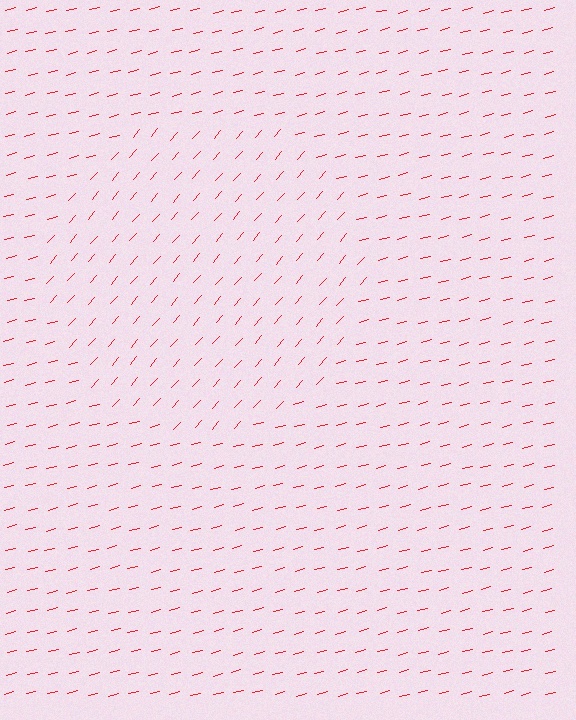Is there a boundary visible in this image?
Yes, there is a texture boundary formed by a change in line orientation.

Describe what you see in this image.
The image is filled with small red line segments. A circle region in the image has lines oriented differently from the surrounding lines, creating a visible texture boundary.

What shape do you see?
I see a circle.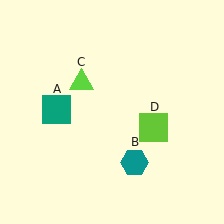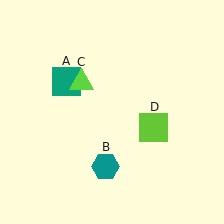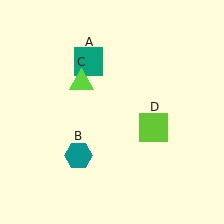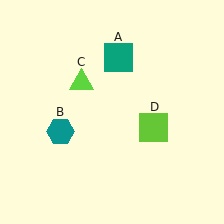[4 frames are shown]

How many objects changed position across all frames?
2 objects changed position: teal square (object A), teal hexagon (object B).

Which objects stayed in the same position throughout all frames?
Lime triangle (object C) and lime square (object D) remained stationary.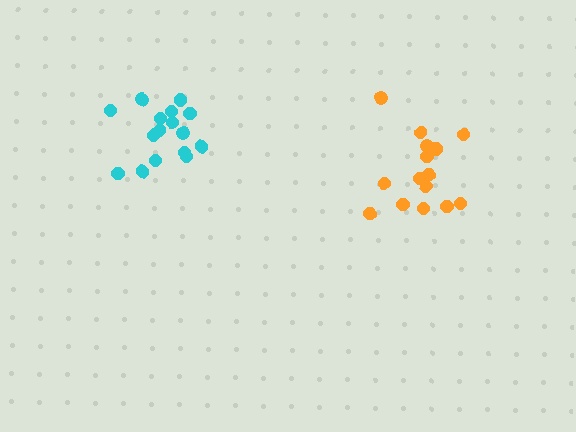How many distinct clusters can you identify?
There are 2 distinct clusters.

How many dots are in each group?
Group 1: 15 dots, Group 2: 16 dots (31 total).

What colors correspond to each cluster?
The clusters are colored: orange, cyan.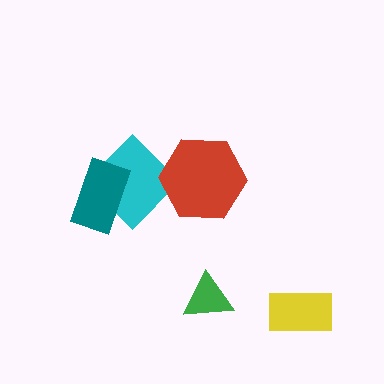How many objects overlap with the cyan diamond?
2 objects overlap with the cyan diamond.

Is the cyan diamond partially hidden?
Yes, it is partially covered by another shape.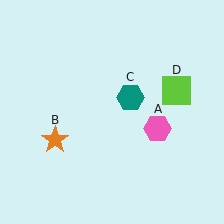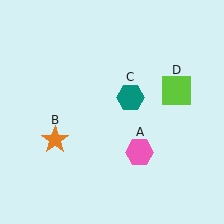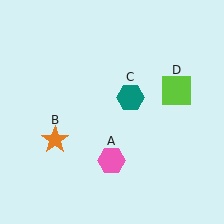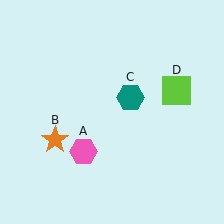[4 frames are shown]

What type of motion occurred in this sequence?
The pink hexagon (object A) rotated clockwise around the center of the scene.